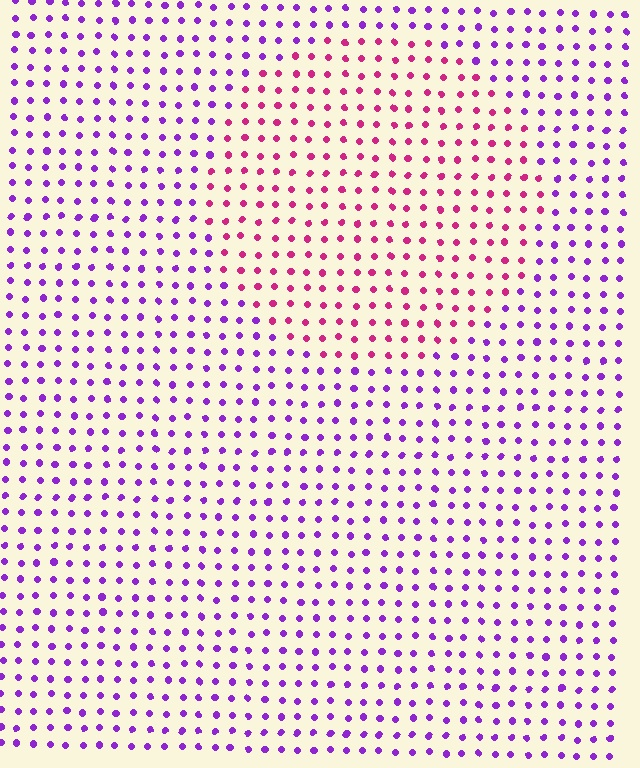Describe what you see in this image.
The image is filled with small purple elements in a uniform arrangement. A circle-shaped region is visible where the elements are tinted to a slightly different hue, forming a subtle color boundary.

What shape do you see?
I see a circle.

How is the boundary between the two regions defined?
The boundary is defined purely by a slight shift in hue (about 49 degrees). Spacing, size, and orientation are identical on both sides.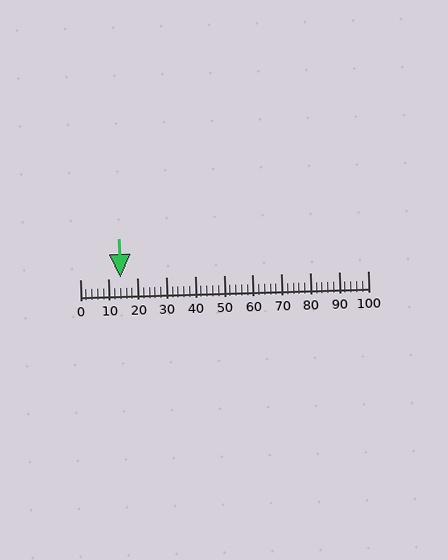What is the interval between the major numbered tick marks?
The major tick marks are spaced 10 units apart.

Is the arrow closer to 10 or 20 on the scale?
The arrow is closer to 10.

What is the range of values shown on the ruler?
The ruler shows values from 0 to 100.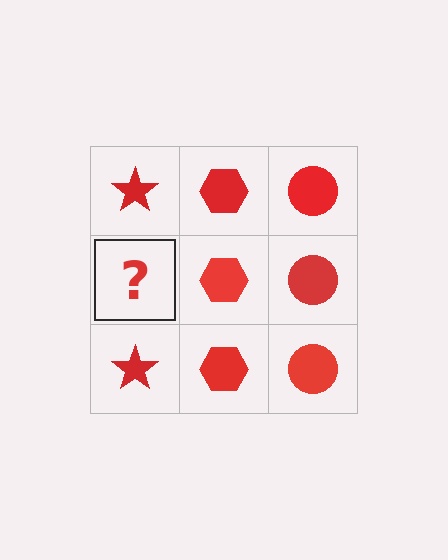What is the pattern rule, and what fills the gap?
The rule is that each column has a consistent shape. The gap should be filled with a red star.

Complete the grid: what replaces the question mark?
The question mark should be replaced with a red star.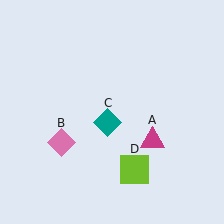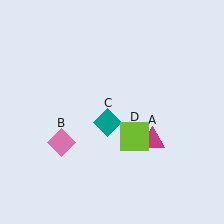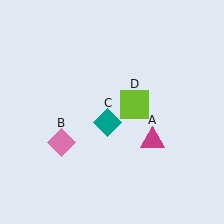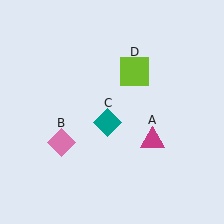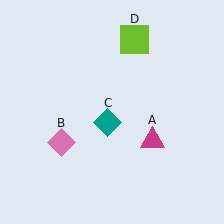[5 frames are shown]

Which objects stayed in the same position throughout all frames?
Magenta triangle (object A) and pink diamond (object B) and teal diamond (object C) remained stationary.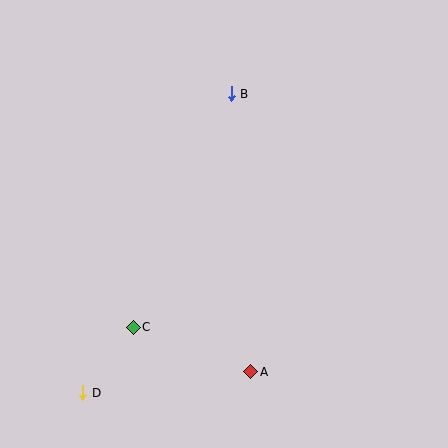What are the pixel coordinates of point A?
Point A is at (251, 372).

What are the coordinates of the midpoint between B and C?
The midpoint between B and C is at (182, 210).